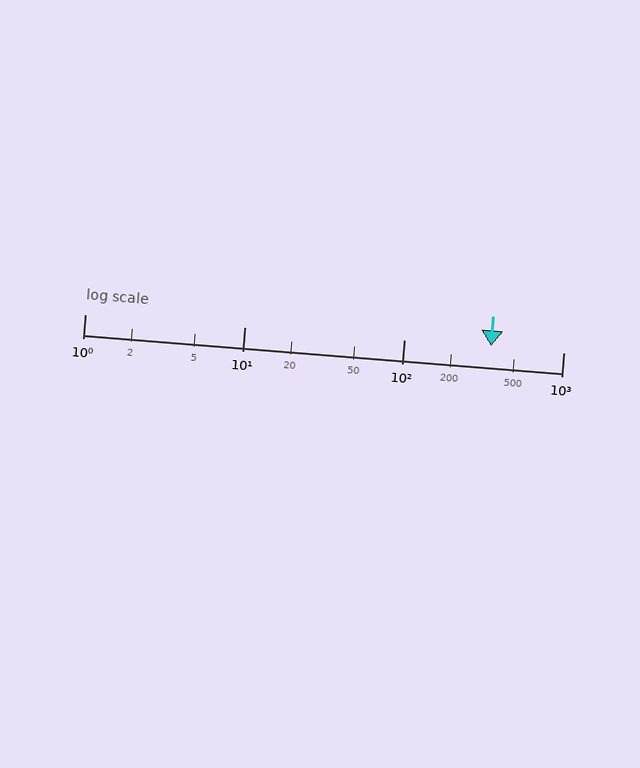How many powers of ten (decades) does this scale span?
The scale spans 3 decades, from 1 to 1000.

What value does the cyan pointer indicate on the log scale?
The pointer indicates approximately 350.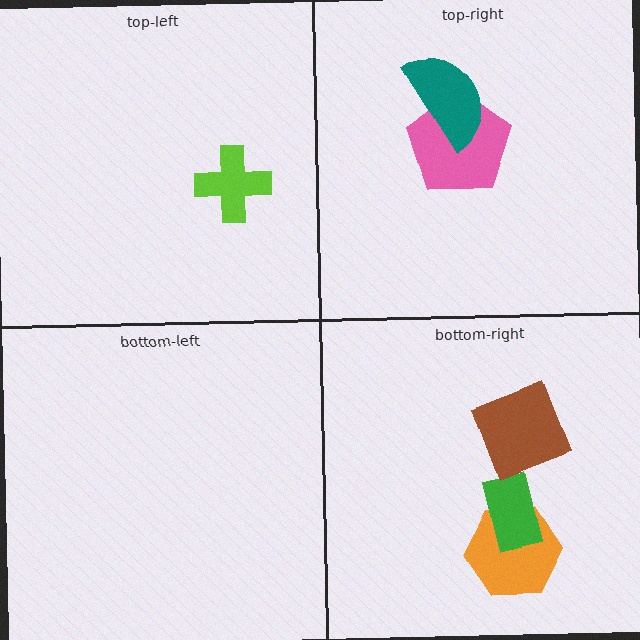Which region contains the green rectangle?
The bottom-right region.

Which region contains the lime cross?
The top-left region.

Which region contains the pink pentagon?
The top-right region.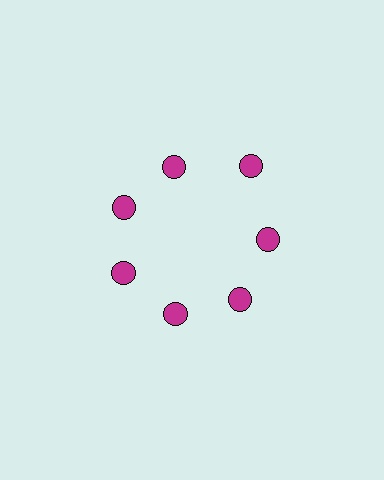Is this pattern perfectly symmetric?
No. The 7 magenta circles are arranged in a ring, but one element near the 1 o'clock position is pushed outward from the center, breaking the 7-fold rotational symmetry.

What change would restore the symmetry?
The symmetry would be restored by moving it inward, back onto the ring so that all 7 circles sit at equal angles and equal distance from the center.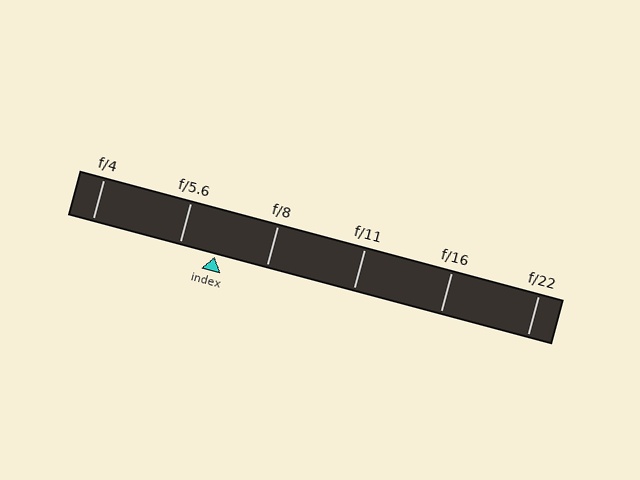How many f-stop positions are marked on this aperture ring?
There are 6 f-stop positions marked.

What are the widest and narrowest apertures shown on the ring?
The widest aperture shown is f/4 and the narrowest is f/22.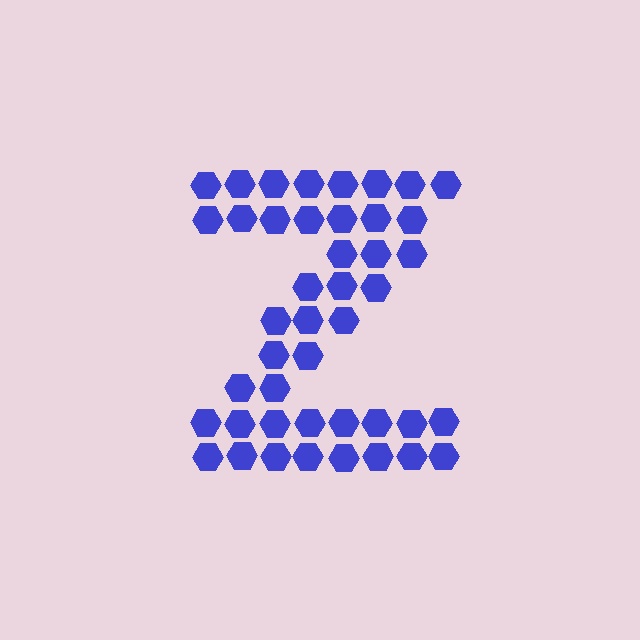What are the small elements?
The small elements are hexagons.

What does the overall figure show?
The overall figure shows the letter Z.